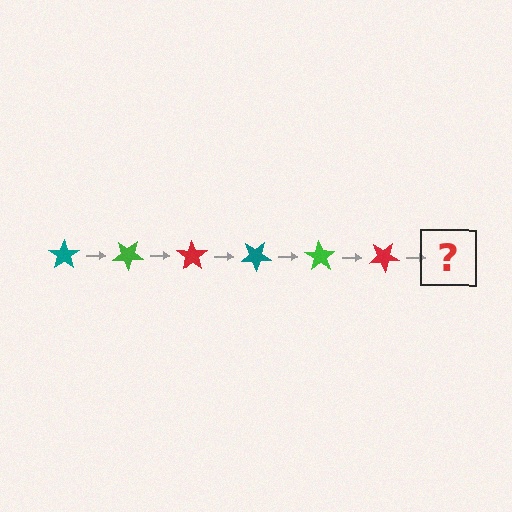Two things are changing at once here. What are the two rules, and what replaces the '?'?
The two rules are that it rotates 35 degrees each step and the color cycles through teal, green, and red. The '?' should be a teal star, rotated 210 degrees from the start.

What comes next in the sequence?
The next element should be a teal star, rotated 210 degrees from the start.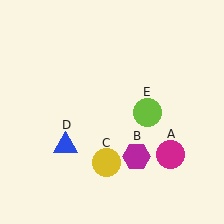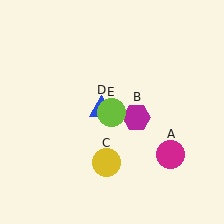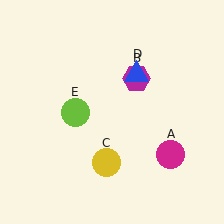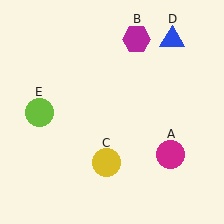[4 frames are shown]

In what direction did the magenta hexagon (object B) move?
The magenta hexagon (object B) moved up.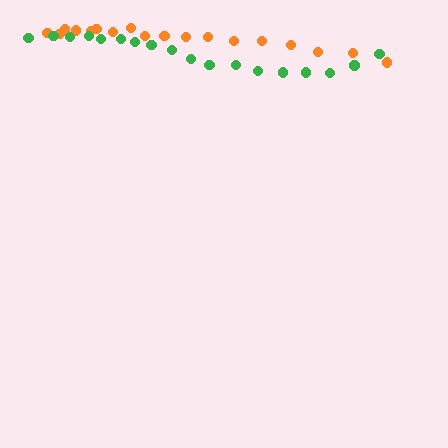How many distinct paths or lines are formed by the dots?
There are 2 distinct paths.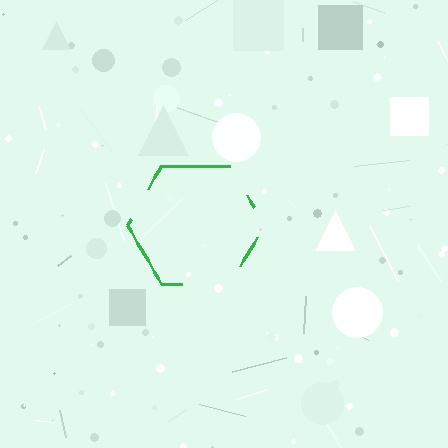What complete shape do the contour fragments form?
The contour fragments form a hexagon.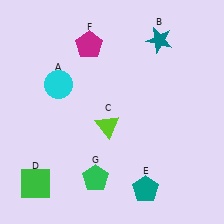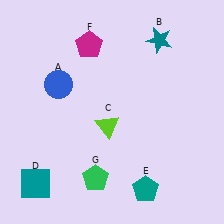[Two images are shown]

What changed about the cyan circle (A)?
In Image 1, A is cyan. In Image 2, it changed to blue.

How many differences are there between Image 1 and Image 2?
There are 2 differences between the two images.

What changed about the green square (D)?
In Image 1, D is green. In Image 2, it changed to teal.